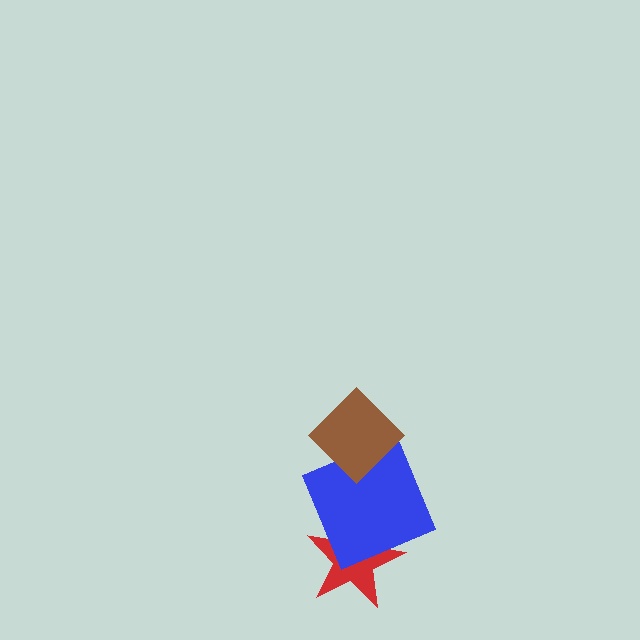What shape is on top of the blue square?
The brown diamond is on top of the blue square.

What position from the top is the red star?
The red star is 3rd from the top.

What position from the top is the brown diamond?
The brown diamond is 1st from the top.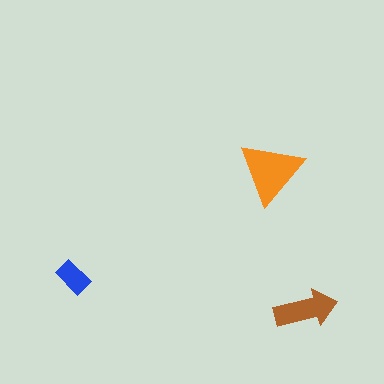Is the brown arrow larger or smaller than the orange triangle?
Smaller.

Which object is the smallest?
The blue rectangle.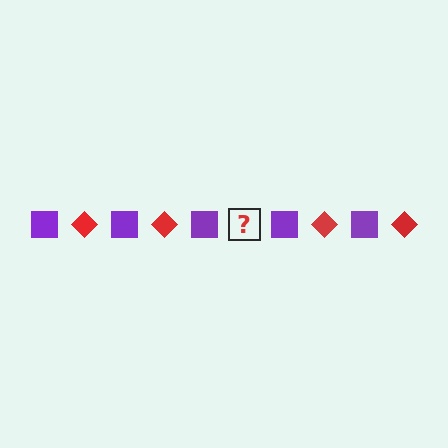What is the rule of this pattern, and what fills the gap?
The rule is that the pattern alternates between purple square and red diamond. The gap should be filled with a red diamond.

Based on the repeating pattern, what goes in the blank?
The blank should be a red diamond.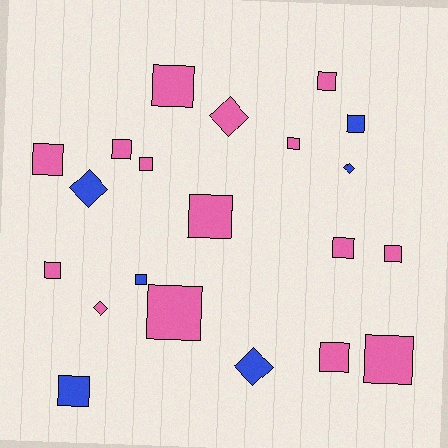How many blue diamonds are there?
There are 3 blue diamonds.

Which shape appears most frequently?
Square, with 16 objects.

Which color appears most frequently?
Pink, with 15 objects.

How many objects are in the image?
There are 21 objects.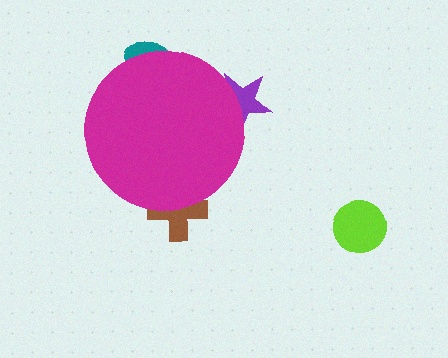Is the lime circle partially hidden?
No, the lime circle is fully visible.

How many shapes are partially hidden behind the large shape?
3 shapes are partially hidden.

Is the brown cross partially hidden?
Yes, the brown cross is partially hidden behind the magenta circle.